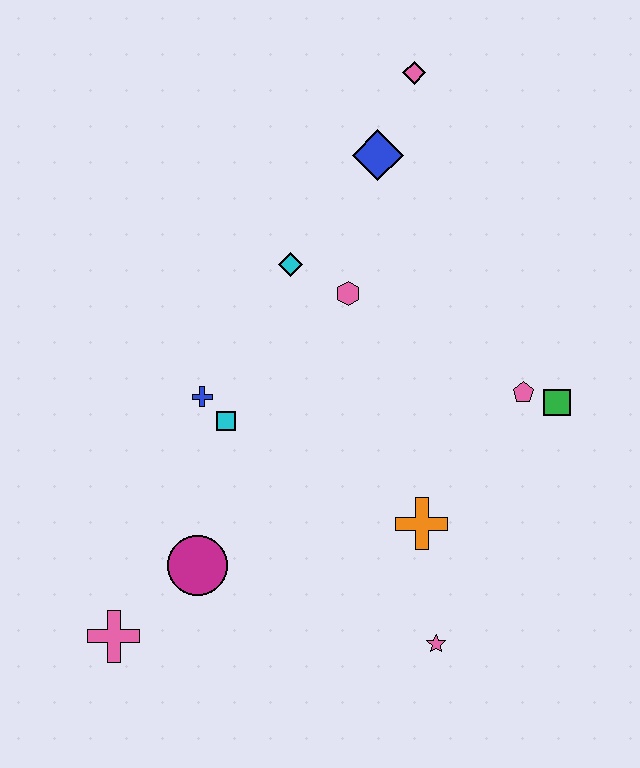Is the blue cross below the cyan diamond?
Yes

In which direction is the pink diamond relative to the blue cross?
The pink diamond is above the blue cross.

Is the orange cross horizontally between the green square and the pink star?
No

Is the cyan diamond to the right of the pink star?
No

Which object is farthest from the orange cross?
The pink diamond is farthest from the orange cross.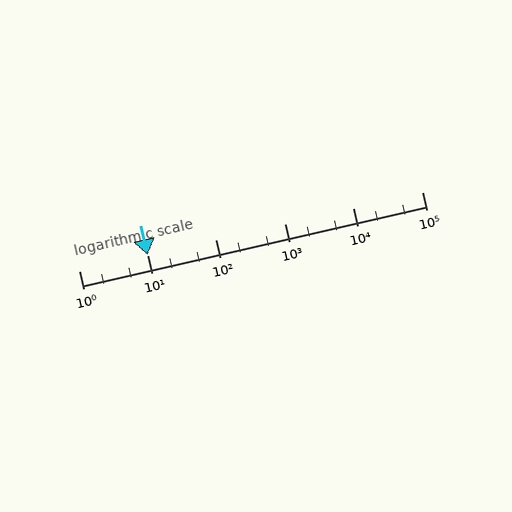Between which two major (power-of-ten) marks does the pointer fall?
The pointer is between 1 and 10.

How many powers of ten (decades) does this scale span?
The scale spans 5 decades, from 1 to 100000.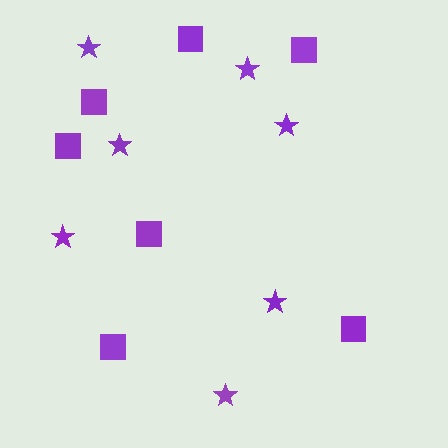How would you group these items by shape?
There are 2 groups: one group of squares (7) and one group of stars (7).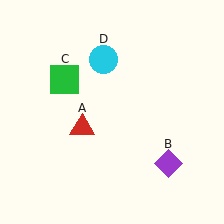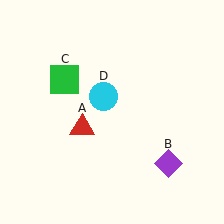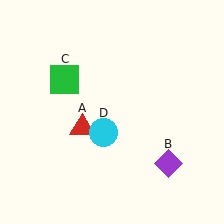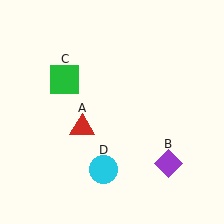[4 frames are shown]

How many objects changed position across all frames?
1 object changed position: cyan circle (object D).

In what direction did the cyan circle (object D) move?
The cyan circle (object D) moved down.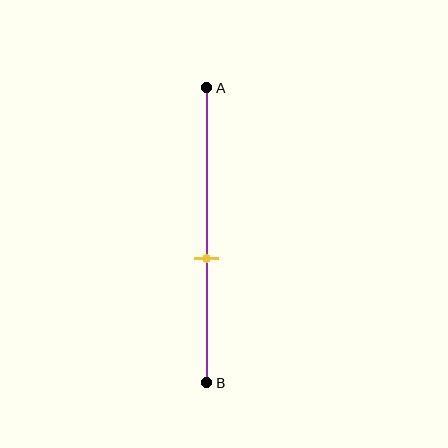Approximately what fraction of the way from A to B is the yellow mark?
The yellow mark is approximately 60% of the way from A to B.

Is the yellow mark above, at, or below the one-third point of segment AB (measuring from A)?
The yellow mark is below the one-third point of segment AB.